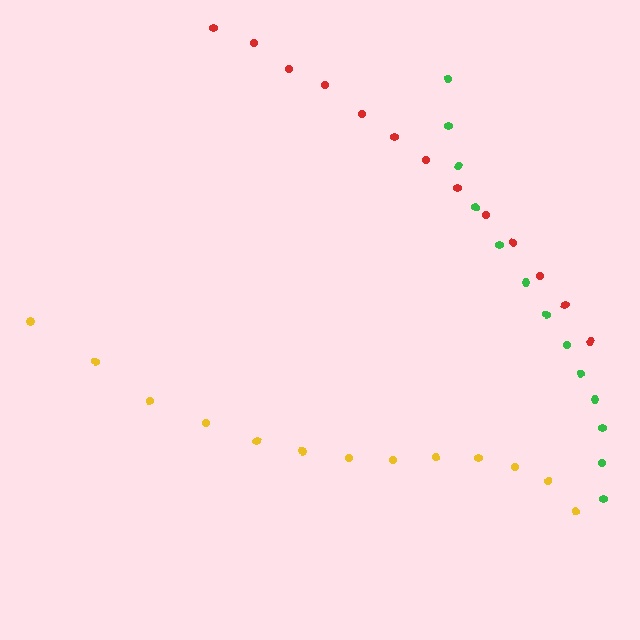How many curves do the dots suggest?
There are 3 distinct paths.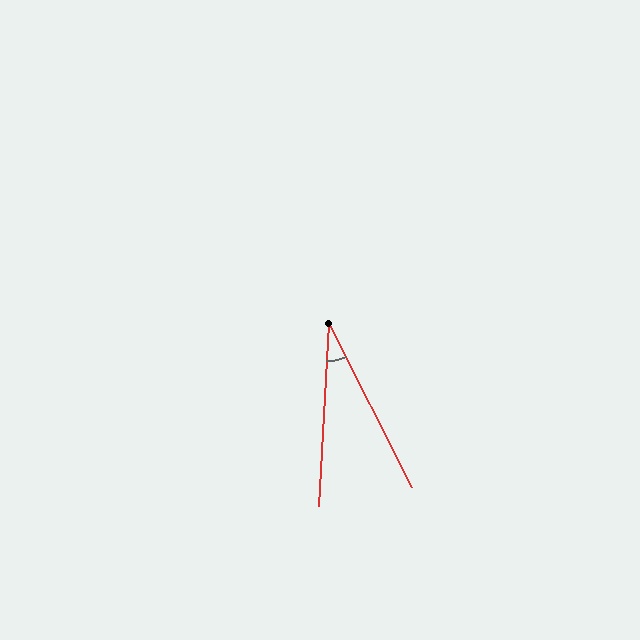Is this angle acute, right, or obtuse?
It is acute.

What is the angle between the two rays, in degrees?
Approximately 30 degrees.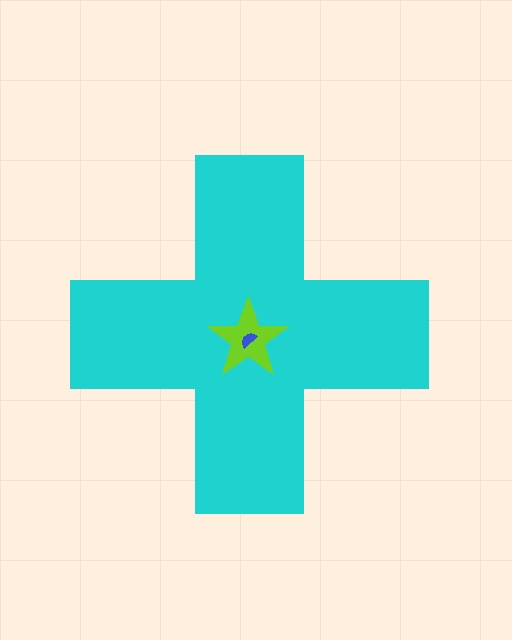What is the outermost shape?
The cyan cross.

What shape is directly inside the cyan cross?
The lime star.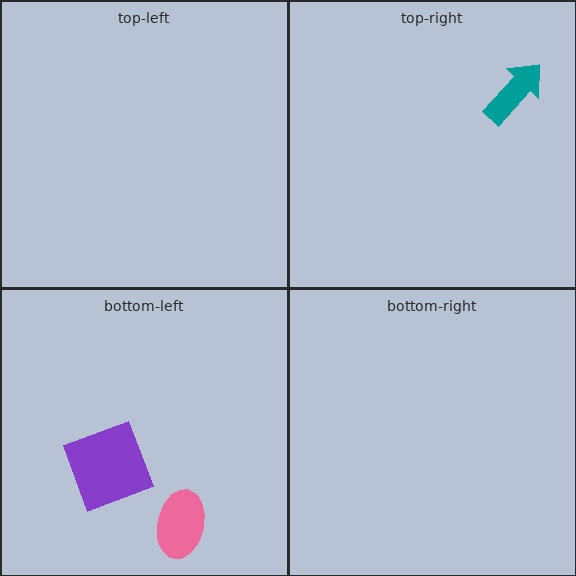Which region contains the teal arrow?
The top-right region.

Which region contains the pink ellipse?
The bottom-left region.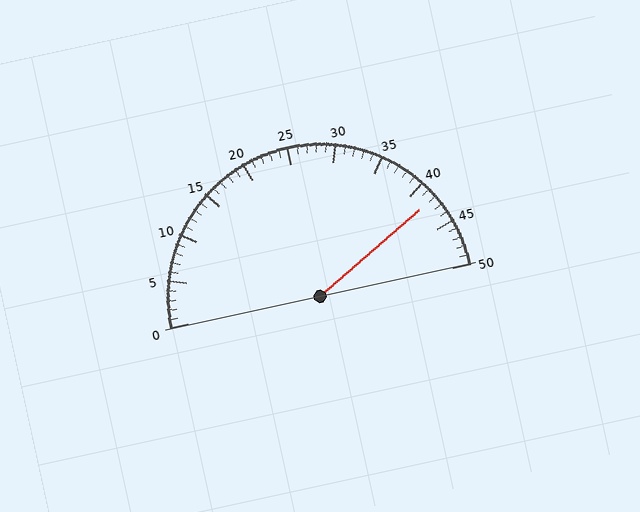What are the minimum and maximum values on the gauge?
The gauge ranges from 0 to 50.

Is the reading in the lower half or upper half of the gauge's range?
The reading is in the upper half of the range (0 to 50).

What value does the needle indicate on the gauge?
The needle indicates approximately 42.